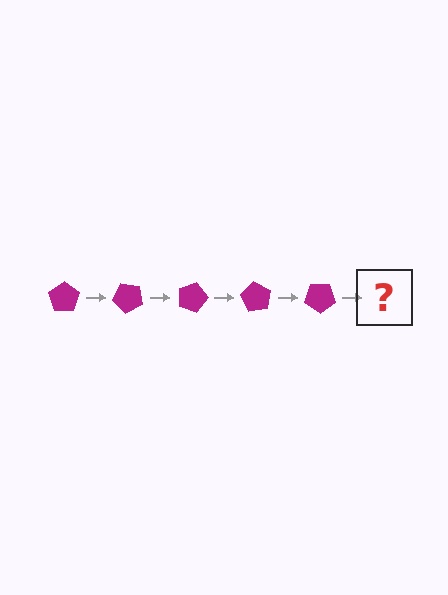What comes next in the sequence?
The next element should be a magenta pentagon rotated 225 degrees.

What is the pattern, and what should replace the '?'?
The pattern is that the pentagon rotates 45 degrees each step. The '?' should be a magenta pentagon rotated 225 degrees.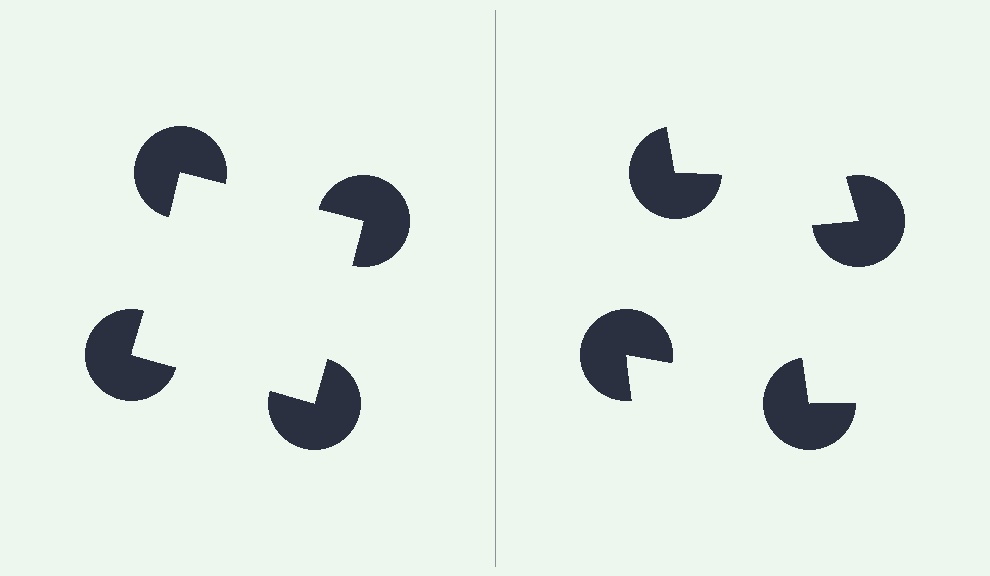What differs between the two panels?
The pac-man discs are positioned identically on both sides; only the wedge orientations differ. On the left they align to a square; on the right they are misaligned.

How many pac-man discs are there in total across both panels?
8 — 4 on each side.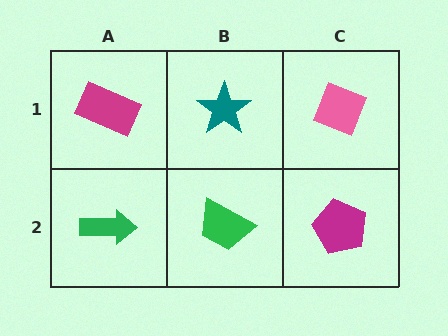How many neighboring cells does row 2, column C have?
2.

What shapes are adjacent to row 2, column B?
A teal star (row 1, column B), a green arrow (row 2, column A), a magenta pentagon (row 2, column C).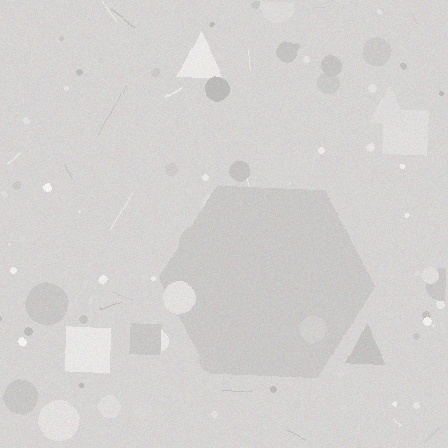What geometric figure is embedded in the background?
A hexagon is embedded in the background.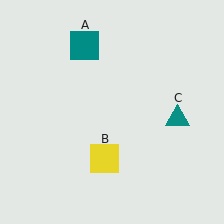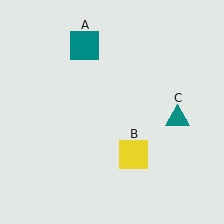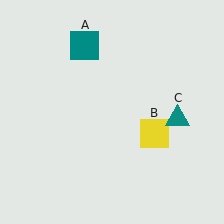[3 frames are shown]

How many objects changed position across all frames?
1 object changed position: yellow square (object B).